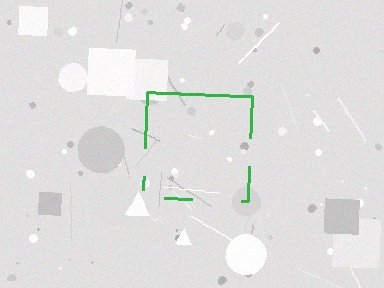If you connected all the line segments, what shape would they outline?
They would outline a square.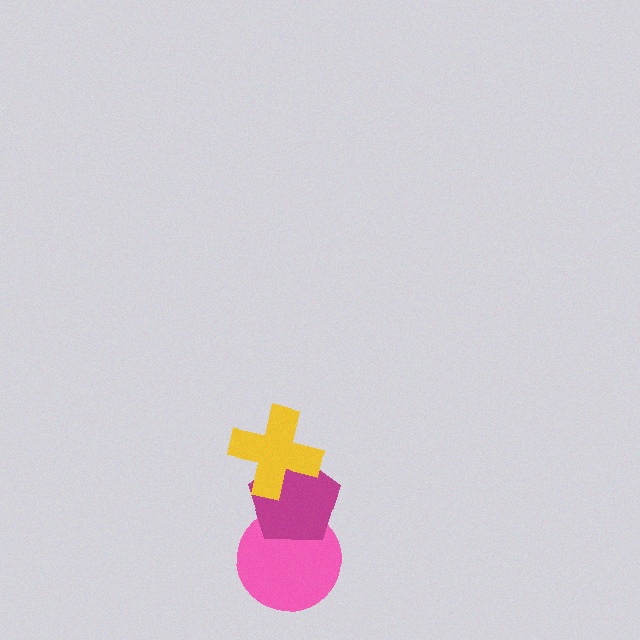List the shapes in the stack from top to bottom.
From top to bottom: the yellow cross, the magenta pentagon, the pink circle.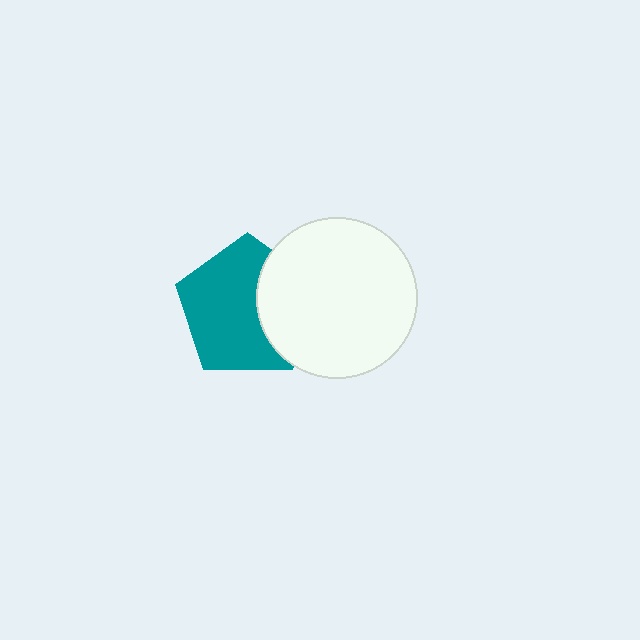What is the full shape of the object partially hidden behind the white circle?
The partially hidden object is a teal pentagon.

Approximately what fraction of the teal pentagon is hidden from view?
Roughly 33% of the teal pentagon is hidden behind the white circle.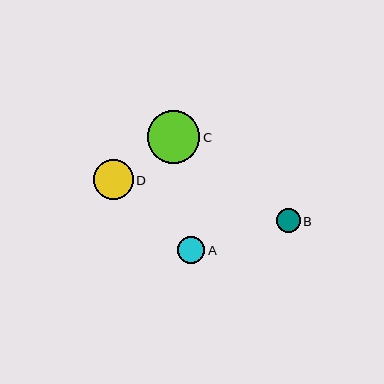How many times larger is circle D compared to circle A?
Circle D is approximately 1.5 times the size of circle A.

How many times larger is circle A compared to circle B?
Circle A is approximately 1.1 times the size of circle B.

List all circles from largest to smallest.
From largest to smallest: C, D, A, B.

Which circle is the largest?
Circle C is the largest with a size of approximately 53 pixels.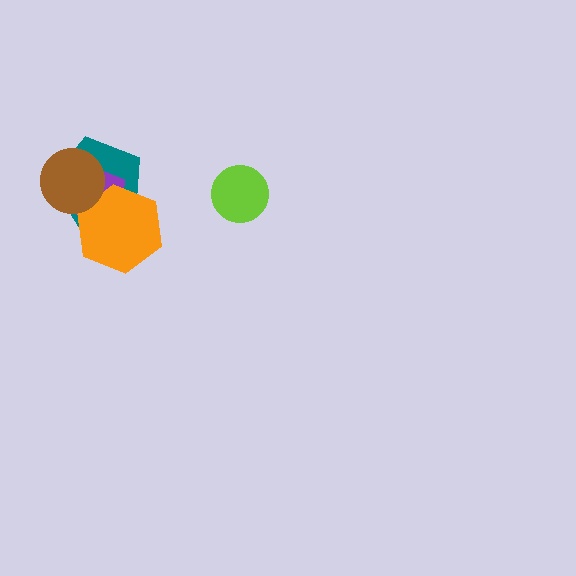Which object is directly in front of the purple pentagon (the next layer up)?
The orange hexagon is directly in front of the purple pentagon.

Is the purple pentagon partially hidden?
Yes, it is partially covered by another shape.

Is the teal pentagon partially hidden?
Yes, it is partially covered by another shape.